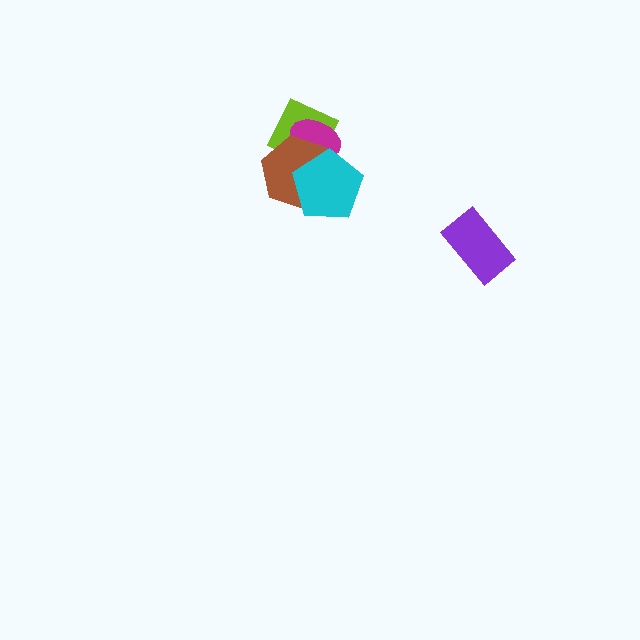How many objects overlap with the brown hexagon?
3 objects overlap with the brown hexagon.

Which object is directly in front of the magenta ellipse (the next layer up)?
The brown hexagon is directly in front of the magenta ellipse.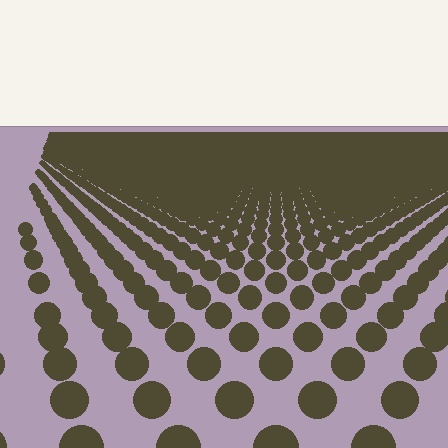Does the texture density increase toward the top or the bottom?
Density increases toward the top.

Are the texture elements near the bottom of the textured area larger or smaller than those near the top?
Larger. Near the bottom, elements are closer to the viewer and appear at a bigger on-screen size.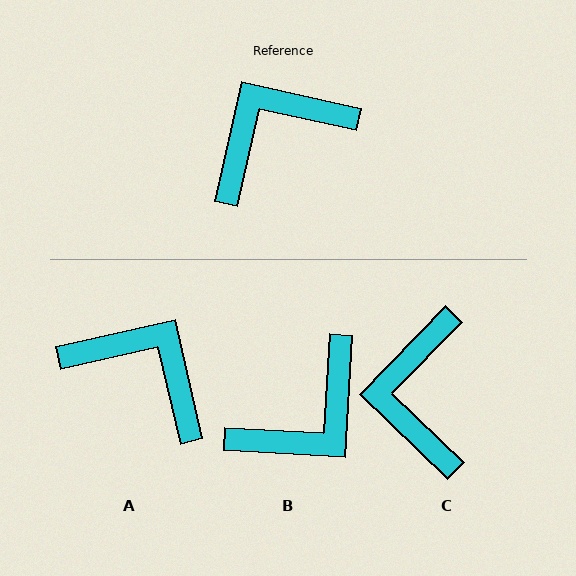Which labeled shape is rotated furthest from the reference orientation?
B, about 171 degrees away.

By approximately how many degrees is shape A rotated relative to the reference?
Approximately 64 degrees clockwise.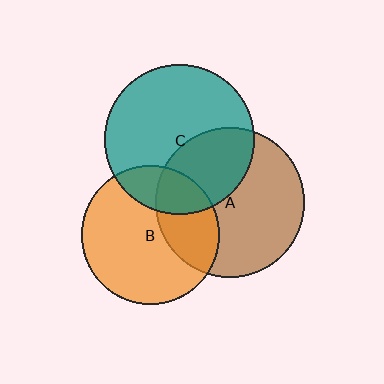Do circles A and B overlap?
Yes.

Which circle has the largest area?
Circle A (brown).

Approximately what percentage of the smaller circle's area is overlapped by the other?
Approximately 30%.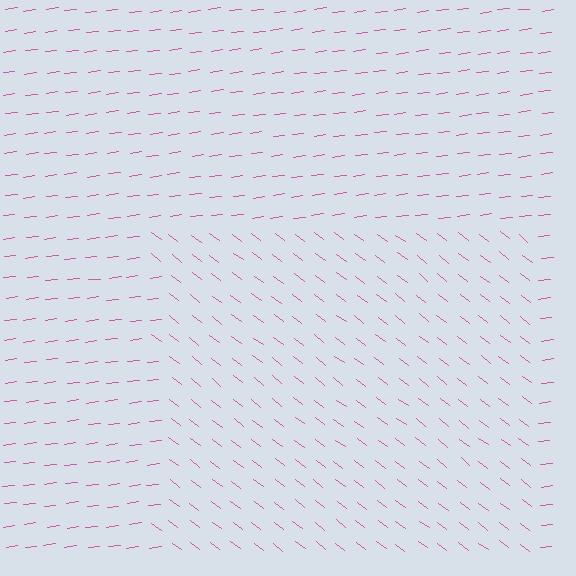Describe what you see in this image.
The image is filled with small pink line segments. A rectangle region in the image has lines oriented differently from the surrounding lines, creating a visible texture boundary.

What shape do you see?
I see a rectangle.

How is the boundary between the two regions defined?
The boundary is defined purely by a change in line orientation (approximately 45 degrees difference). All lines are the same color and thickness.